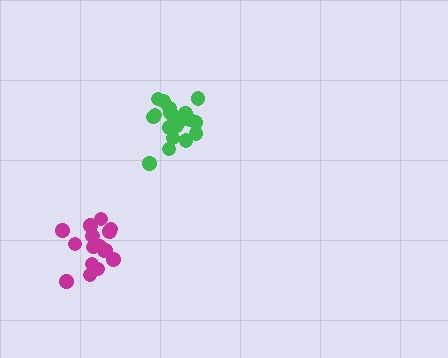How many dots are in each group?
Group 1: 16 dots, Group 2: 20 dots (36 total).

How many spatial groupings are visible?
There are 2 spatial groupings.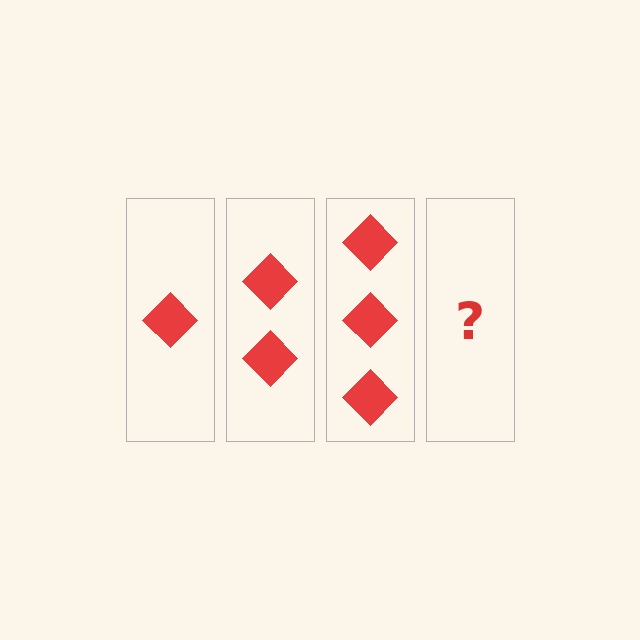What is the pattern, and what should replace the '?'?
The pattern is that each step adds one more diamond. The '?' should be 4 diamonds.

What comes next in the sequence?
The next element should be 4 diamonds.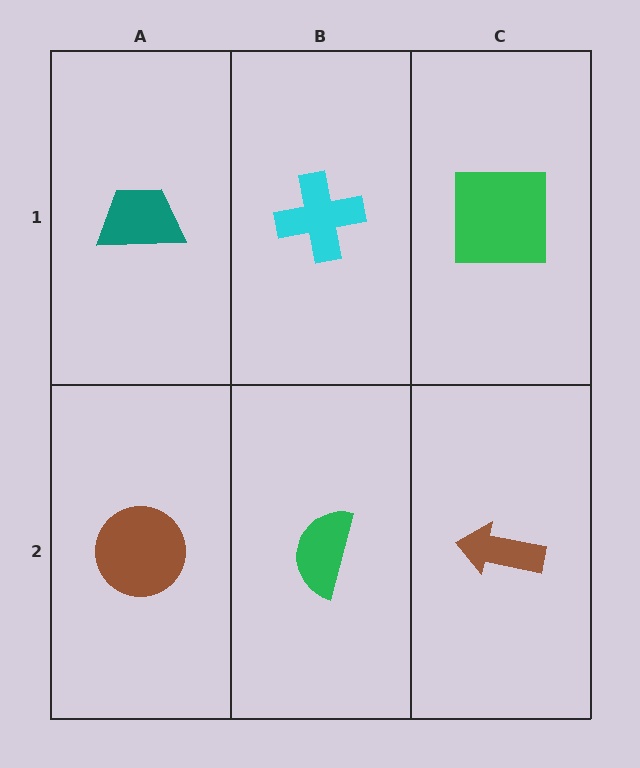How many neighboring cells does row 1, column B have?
3.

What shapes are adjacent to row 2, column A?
A teal trapezoid (row 1, column A), a green semicircle (row 2, column B).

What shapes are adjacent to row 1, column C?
A brown arrow (row 2, column C), a cyan cross (row 1, column B).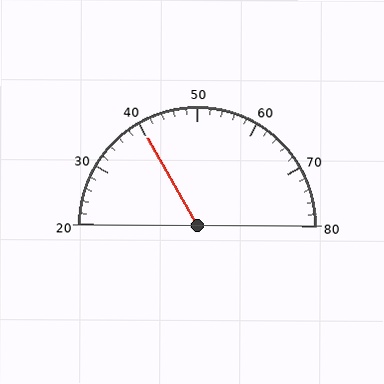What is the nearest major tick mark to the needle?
The nearest major tick mark is 40.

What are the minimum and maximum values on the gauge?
The gauge ranges from 20 to 80.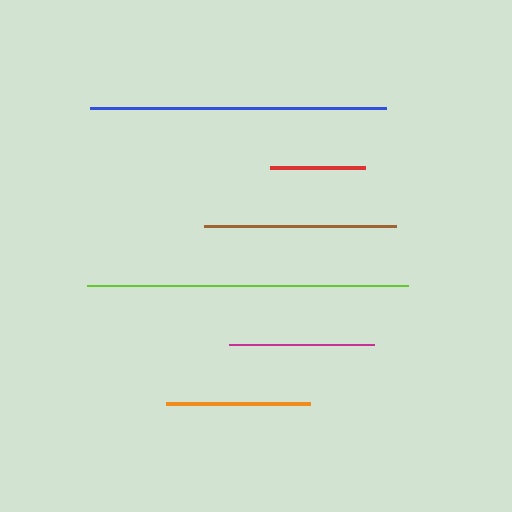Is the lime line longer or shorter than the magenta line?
The lime line is longer than the magenta line.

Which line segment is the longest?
The lime line is the longest at approximately 321 pixels.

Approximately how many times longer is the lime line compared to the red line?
The lime line is approximately 3.4 times the length of the red line.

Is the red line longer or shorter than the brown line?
The brown line is longer than the red line.